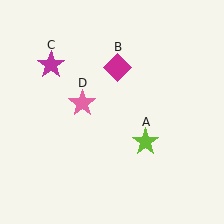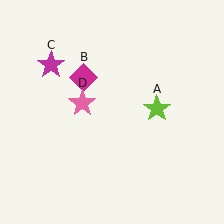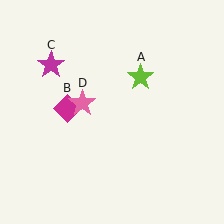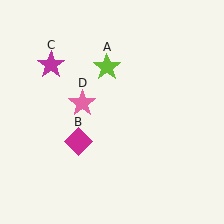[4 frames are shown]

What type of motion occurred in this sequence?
The lime star (object A), magenta diamond (object B) rotated counterclockwise around the center of the scene.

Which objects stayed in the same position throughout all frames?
Magenta star (object C) and pink star (object D) remained stationary.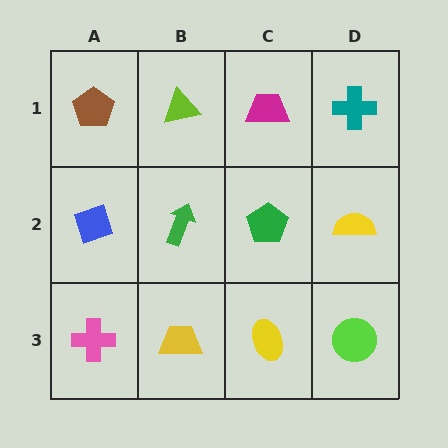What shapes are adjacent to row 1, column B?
A green arrow (row 2, column B), a brown pentagon (row 1, column A), a magenta trapezoid (row 1, column C).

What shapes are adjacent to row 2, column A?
A brown pentagon (row 1, column A), a pink cross (row 3, column A), a green arrow (row 2, column B).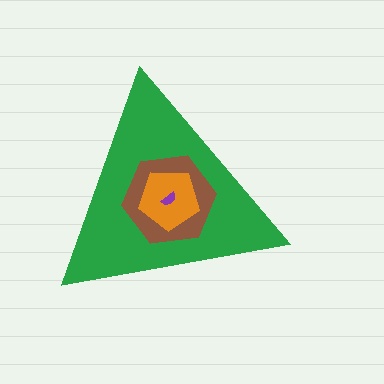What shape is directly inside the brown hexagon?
The orange pentagon.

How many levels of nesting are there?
4.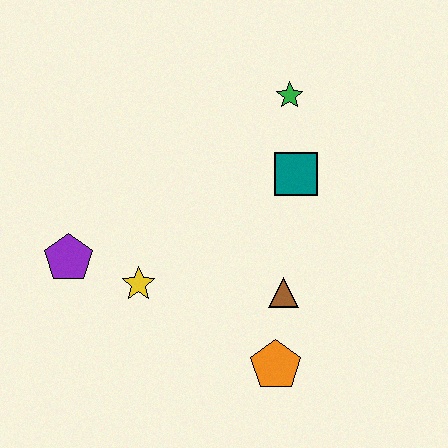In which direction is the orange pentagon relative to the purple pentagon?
The orange pentagon is to the right of the purple pentagon.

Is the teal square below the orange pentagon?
No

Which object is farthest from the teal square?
The purple pentagon is farthest from the teal square.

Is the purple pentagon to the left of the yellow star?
Yes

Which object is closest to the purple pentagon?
The yellow star is closest to the purple pentagon.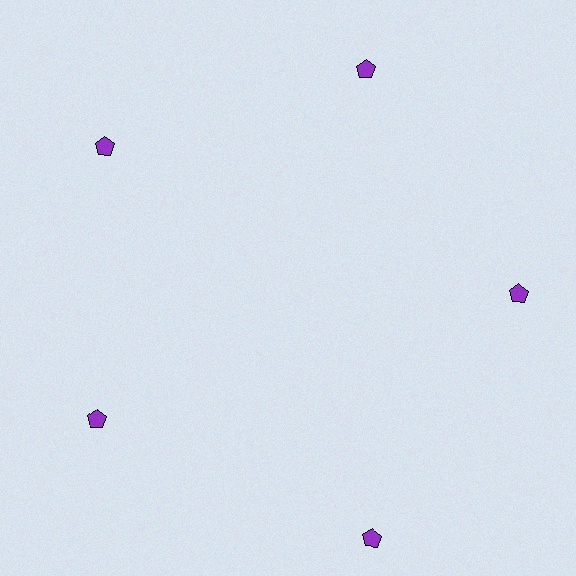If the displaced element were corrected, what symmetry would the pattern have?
It would have 5-fold rotational symmetry — the pattern would map onto itself every 72 degrees.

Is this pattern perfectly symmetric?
No. The 5 purple pentagons are arranged in a ring, but one element near the 5 o'clock position is pushed outward from the center, breaking the 5-fold rotational symmetry.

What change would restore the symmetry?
The symmetry would be restored by moving it inward, back onto the ring so that all 5 pentagons sit at equal angles and equal distance from the center.